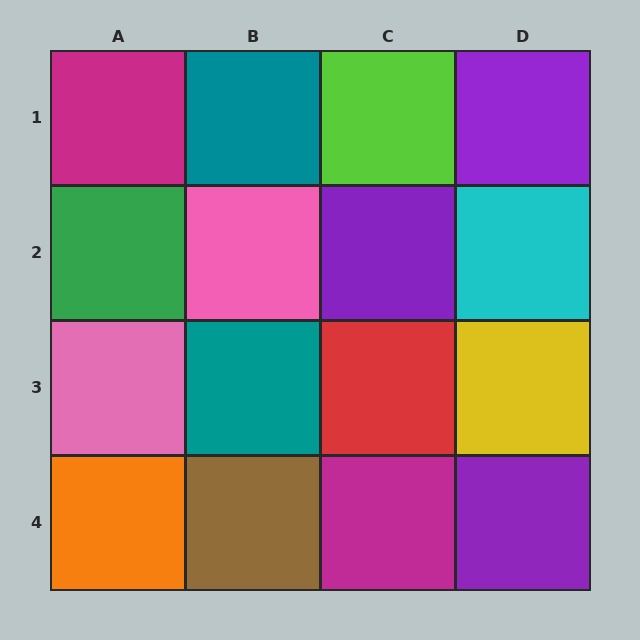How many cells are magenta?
2 cells are magenta.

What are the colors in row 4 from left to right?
Orange, brown, magenta, purple.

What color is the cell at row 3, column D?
Yellow.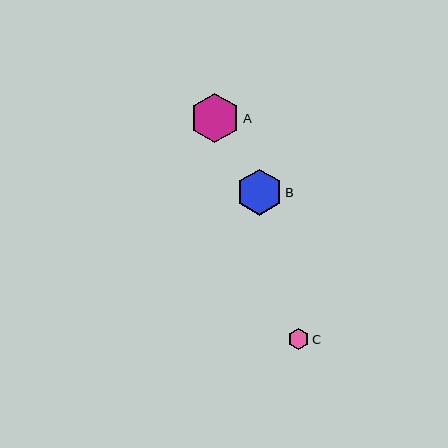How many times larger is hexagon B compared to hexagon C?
Hexagon B is approximately 2.3 times the size of hexagon C.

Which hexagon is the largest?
Hexagon A is the largest with a size of approximately 49 pixels.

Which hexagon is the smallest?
Hexagon C is the smallest with a size of approximately 21 pixels.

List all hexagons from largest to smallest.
From largest to smallest: A, B, C.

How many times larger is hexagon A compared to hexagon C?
Hexagon A is approximately 2.4 times the size of hexagon C.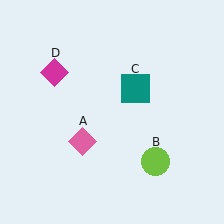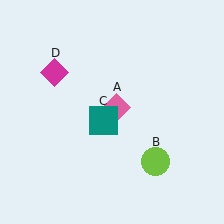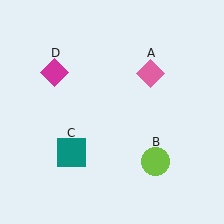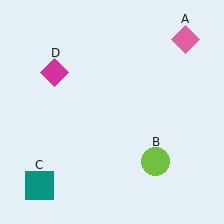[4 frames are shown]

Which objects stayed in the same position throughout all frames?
Lime circle (object B) and magenta diamond (object D) remained stationary.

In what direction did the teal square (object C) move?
The teal square (object C) moved down and to the left.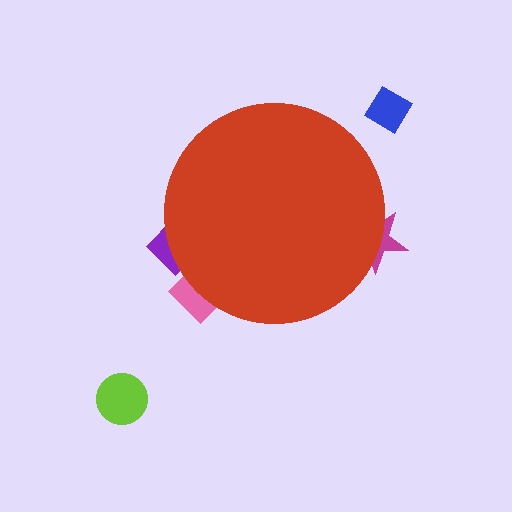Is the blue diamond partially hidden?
No, the blue diamond is fully visible.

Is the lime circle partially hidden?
No, the lime circle is fully visible.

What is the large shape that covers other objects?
A red circle.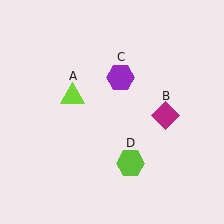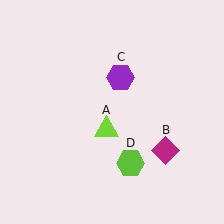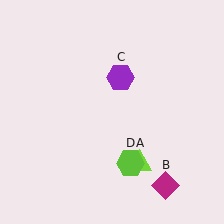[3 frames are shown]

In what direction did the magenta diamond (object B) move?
The magenta diamond (object B) moved down.